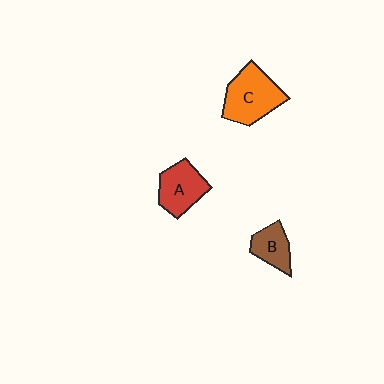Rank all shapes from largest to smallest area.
From largest to smallest: C (orange), A (red), B (brown).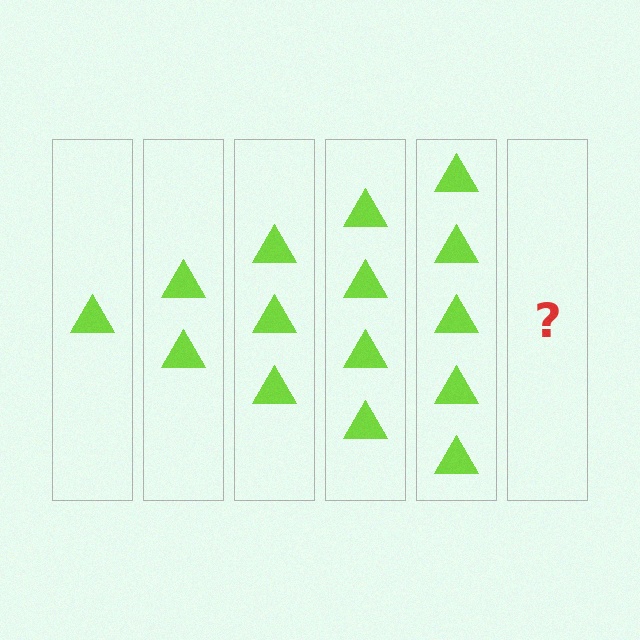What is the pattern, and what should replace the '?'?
The pattern is that each step adds one more triangle. The '?' should be 6 triangles.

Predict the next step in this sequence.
The next step is 6 triangles.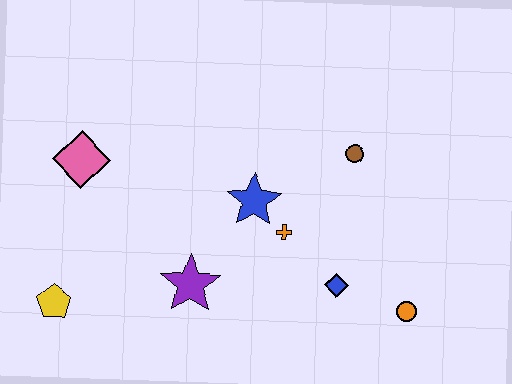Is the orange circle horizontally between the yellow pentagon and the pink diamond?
No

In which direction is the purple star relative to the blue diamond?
The purple star is to the left of the blue diamond.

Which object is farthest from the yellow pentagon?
The orange circle is farthest from the yellow pentagon.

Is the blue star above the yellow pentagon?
Yes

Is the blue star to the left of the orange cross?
Yes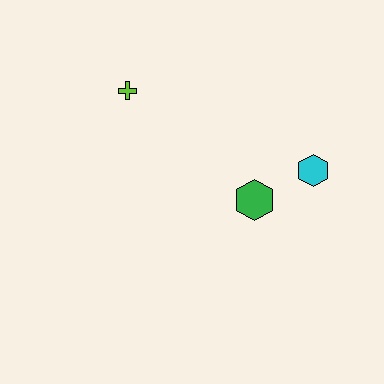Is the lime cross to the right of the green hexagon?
No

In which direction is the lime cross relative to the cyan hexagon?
The lime cross is to the left of the cyan hexagon.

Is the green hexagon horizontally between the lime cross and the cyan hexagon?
Yes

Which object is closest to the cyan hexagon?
The green hexagon is closest to the cyan hexagon.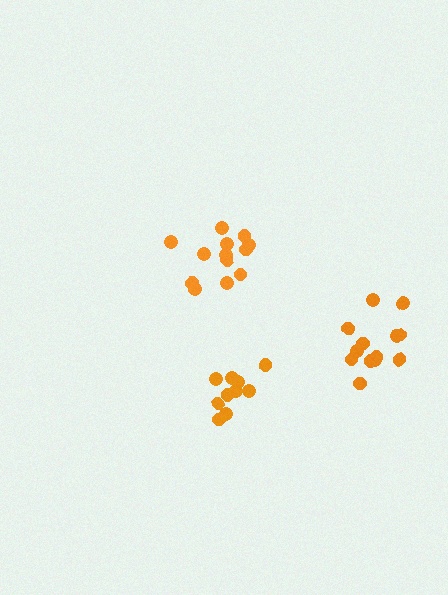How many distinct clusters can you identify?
There are 3 distinct clusters.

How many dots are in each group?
Group 1: 13 dots, Group 2: 13 dots, Group 3: 10 dots (36 total).